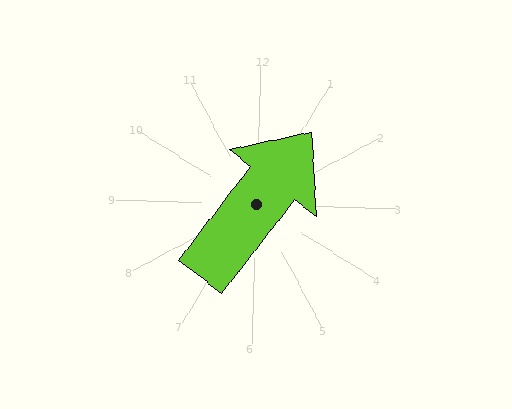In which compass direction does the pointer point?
Northeast.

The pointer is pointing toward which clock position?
Roughly 1 o'clock.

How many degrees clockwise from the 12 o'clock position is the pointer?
Approximately 36 degrees.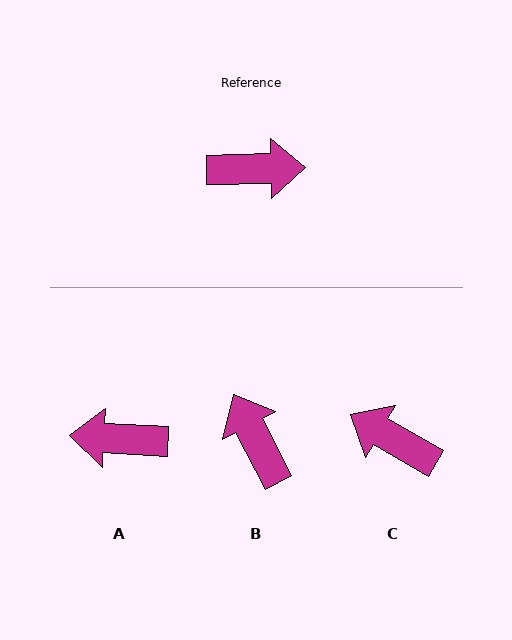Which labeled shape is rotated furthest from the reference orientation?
A, about 175 degrees away.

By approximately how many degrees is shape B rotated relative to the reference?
Approximately 116 degrees counter-clockwise.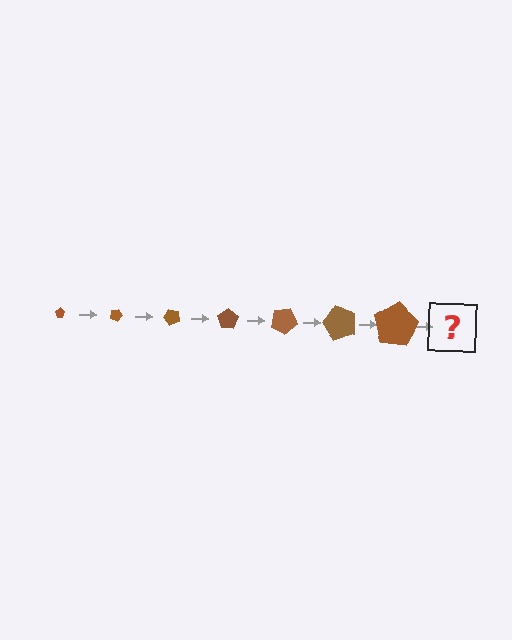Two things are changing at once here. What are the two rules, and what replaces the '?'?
The two rules are that the pentagon grows larger each step and it rotates 25 degrees each step. The '?' should be a pentagon, larger than the previous one and rotated 175 degrees from the start.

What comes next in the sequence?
The next element should be a pentagon, larger than the previous one and rotated 175 degrees from the start.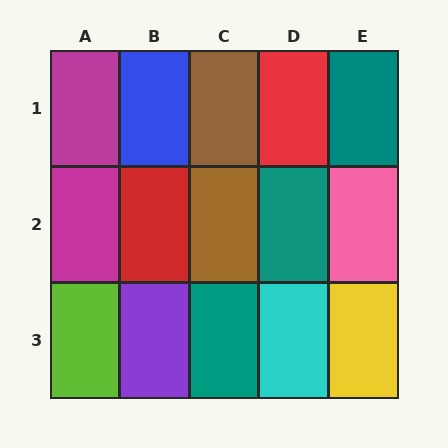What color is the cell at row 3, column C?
Teal.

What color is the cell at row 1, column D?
Red.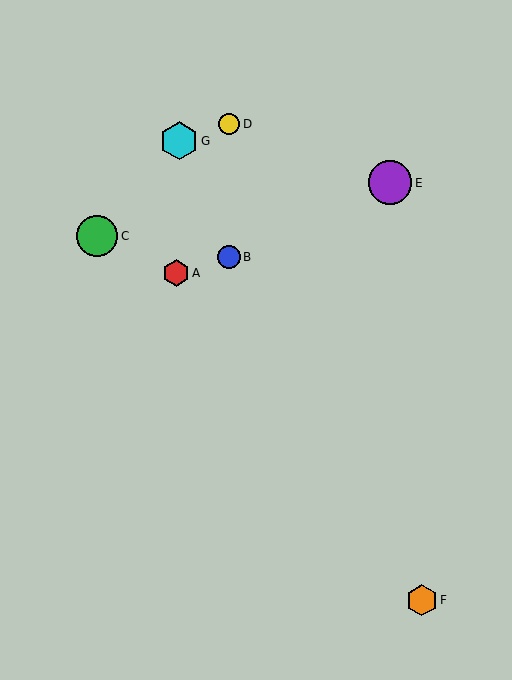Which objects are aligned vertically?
Objects B, D are aligned vertically.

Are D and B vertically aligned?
Yes, both are at x≈229.